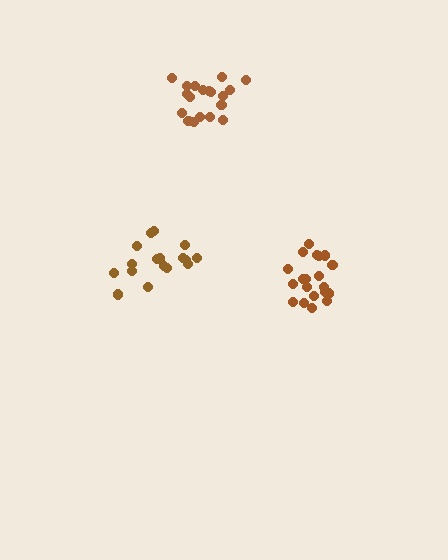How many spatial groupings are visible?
There are 3 spatial groupings.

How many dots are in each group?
Group 1: 17 dots, Group 2: 20 dots, Group 3: 20 dots (57 total).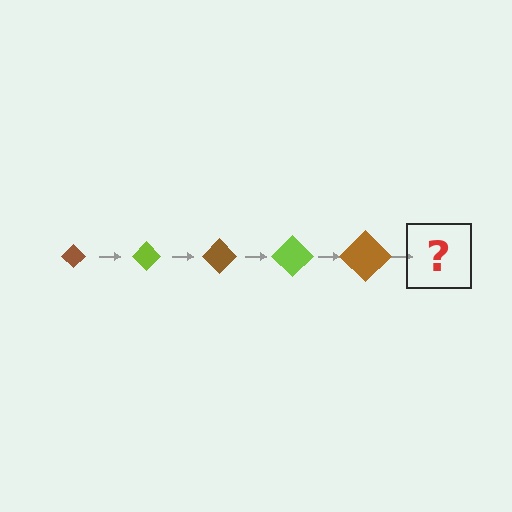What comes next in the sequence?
The next element should be a lime diamond, larger than the previous one.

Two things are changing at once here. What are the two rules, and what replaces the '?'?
The two rules are that the diamond grows larger each step and the color cycles through brown and lime. The '?' should be a lime diamond, larger than the previous one.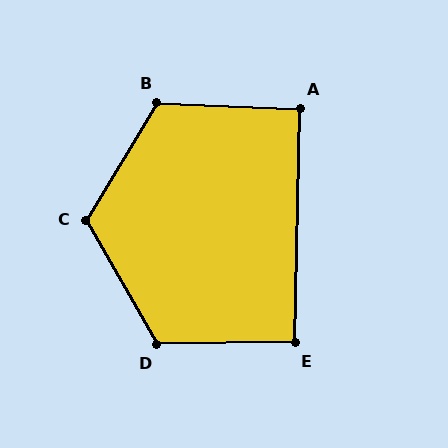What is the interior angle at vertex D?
Approximately 119 degrees (obtuse).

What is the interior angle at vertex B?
Approximately 119 degrees (obtuse).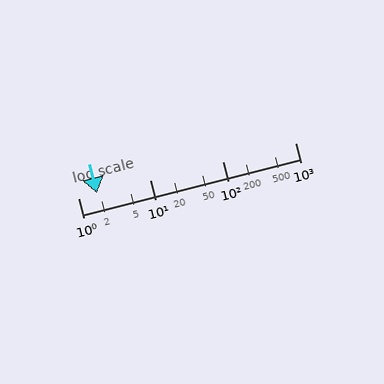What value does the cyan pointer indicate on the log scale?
The pointer indicates approximately 1.8.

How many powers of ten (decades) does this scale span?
The scale spans 3 decades, from 1 to 1000.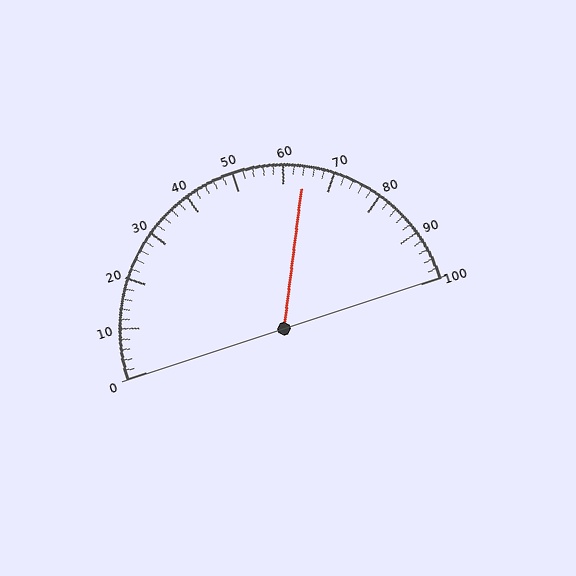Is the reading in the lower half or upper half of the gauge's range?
The reading is in the upper half of the range (0 to 100).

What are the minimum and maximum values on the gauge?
The gauge ranges from 0 to 100.